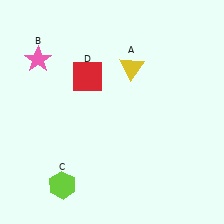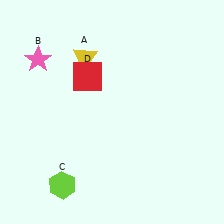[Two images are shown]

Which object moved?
The yellow triangle (A) moved left.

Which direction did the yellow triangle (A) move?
The yellow triangle (A) moved left.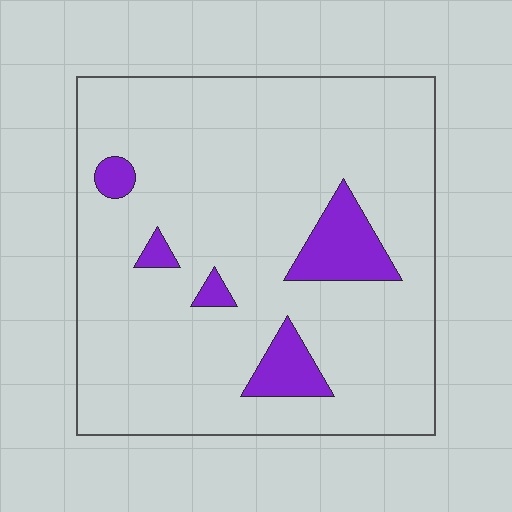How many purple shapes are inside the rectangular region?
5.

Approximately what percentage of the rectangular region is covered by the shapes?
Approximately 10%.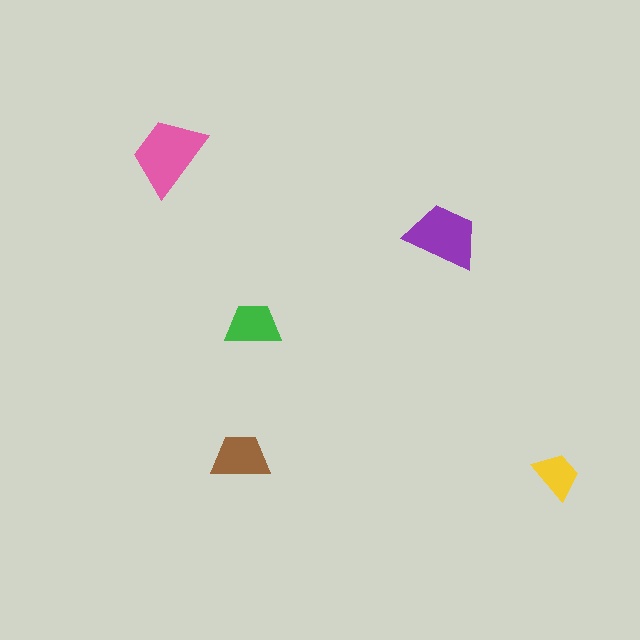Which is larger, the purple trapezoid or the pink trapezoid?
The pink one.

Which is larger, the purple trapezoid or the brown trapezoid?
The purple one.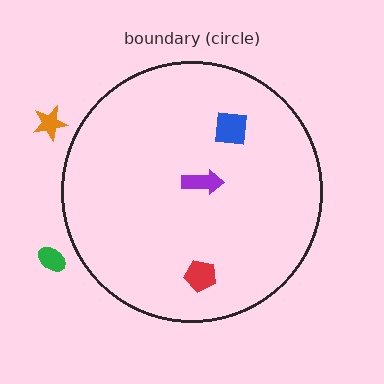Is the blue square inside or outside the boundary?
Inside.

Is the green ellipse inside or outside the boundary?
Outside.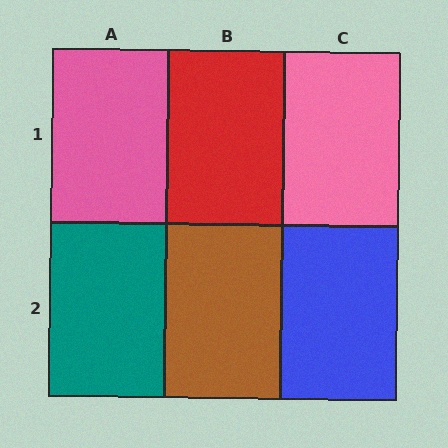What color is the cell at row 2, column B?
Brown.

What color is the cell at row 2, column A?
Teal.